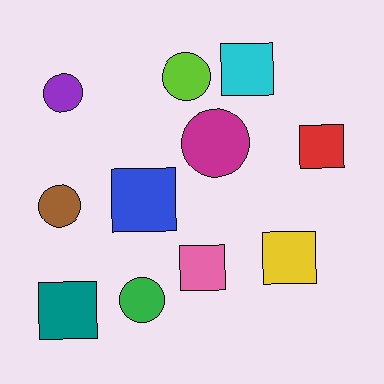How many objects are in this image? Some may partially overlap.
There are 11 objects.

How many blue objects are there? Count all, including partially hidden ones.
There is 1 blue object.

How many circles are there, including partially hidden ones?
There are 5 circles.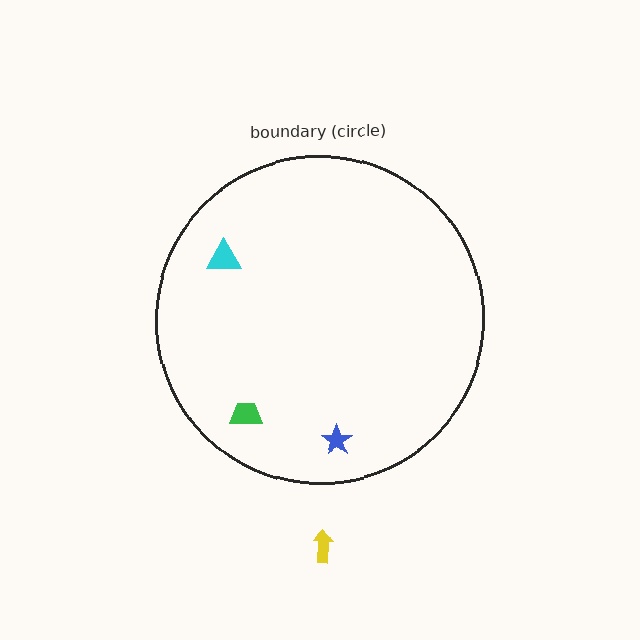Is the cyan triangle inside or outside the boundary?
Inside.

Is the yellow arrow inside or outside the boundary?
Outside.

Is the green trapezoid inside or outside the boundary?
Inside.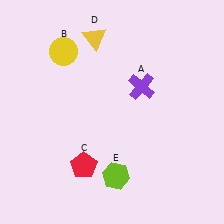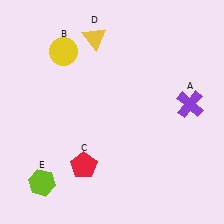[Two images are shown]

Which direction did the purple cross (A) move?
The purple cross (A) moved right.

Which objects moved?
The objects that moved are: the purple cross (A), the lime hexagon (E).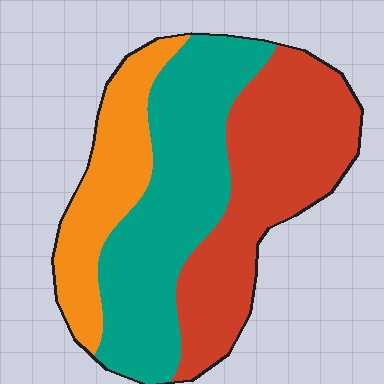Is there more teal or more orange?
Teal.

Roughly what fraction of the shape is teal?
Teal covers about 40% of the shape.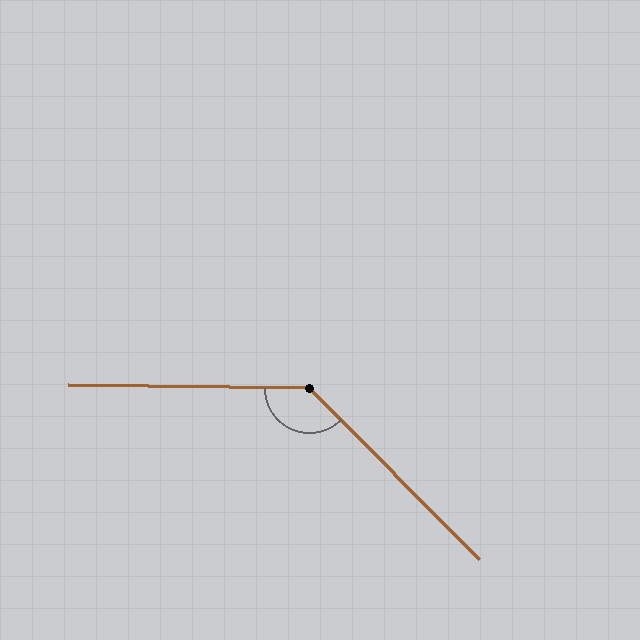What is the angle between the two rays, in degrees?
Approximately 136 degrees.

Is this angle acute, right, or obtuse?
It is obtuse.